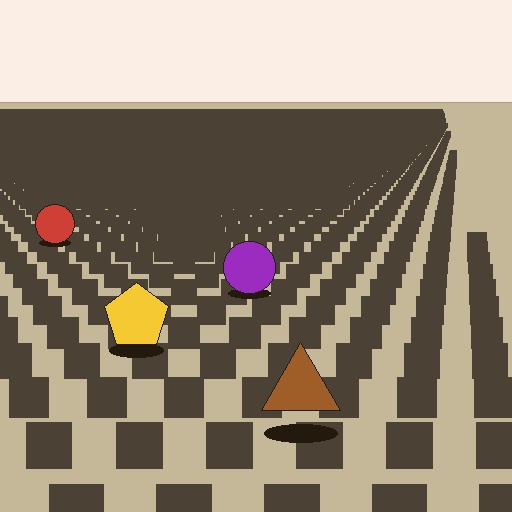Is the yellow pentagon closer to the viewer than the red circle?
Yes. The yellow pentagon is closer — you can tell from the texture gradient: the ground texture is coarser near it.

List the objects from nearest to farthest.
From nearest to farthest: the brown triangle, the yellow pentagon, the purple circle, the red circle.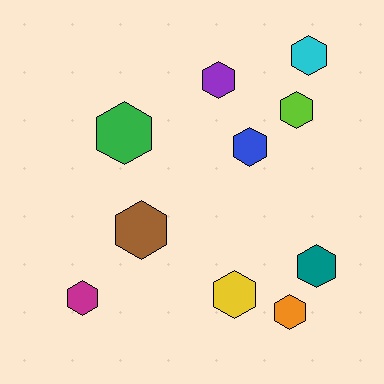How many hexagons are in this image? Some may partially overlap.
There are 10 hexagons.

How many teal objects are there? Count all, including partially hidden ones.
There is 1 teal object.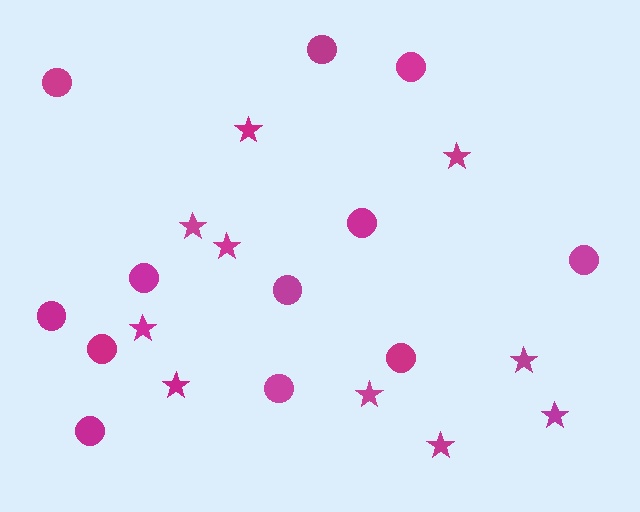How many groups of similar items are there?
There are 2 groups: one group of stars (10) and one group of circles (12).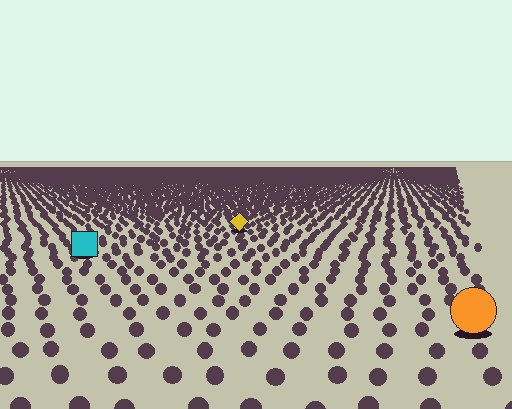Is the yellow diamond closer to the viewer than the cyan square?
No. The cyan square is closer — you can tell from the texture gradient: the ground texture is coarser near it.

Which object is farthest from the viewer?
The yellow diamond is farthest from the viewer. It appears smaller and the ground texture around it is denser.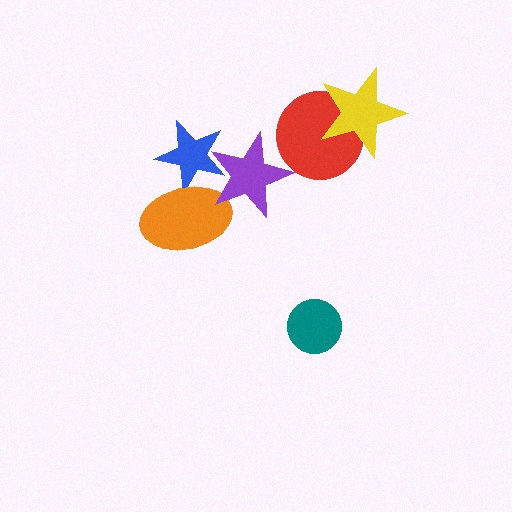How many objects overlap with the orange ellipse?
2 objects overlap with the orange ellipse.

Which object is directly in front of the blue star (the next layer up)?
The orange ellipse is directly in front of the blue star.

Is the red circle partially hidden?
Yes, it is partially covered by another shape.